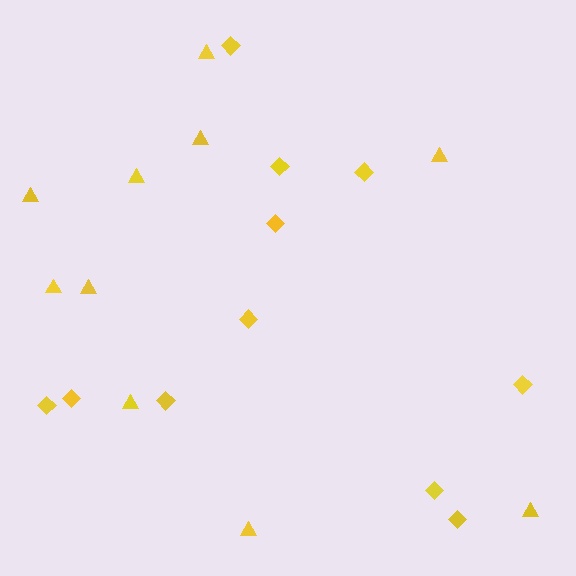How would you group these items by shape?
There are 2 groups: one group of diamonds (11) and one group of triangles (10).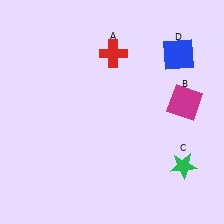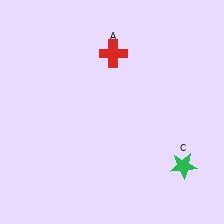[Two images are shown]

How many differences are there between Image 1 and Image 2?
There are 2 differences between the two images.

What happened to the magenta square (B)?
The magenta square (B) was removed in Image 2. It was in the top-right area of Image 1.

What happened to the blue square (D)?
The blue square (D) was removed in Image 2. It was in the top-right area of Image 1.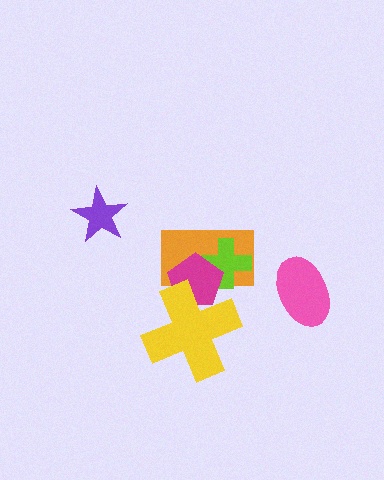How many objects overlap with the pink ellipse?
0 objects overlap with the pink ellipse.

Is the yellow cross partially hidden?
No, no other shape covers it.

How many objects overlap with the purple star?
0 objects overlap with the purple star.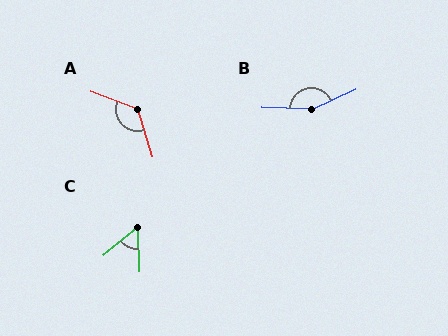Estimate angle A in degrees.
Approximately 128 degrees.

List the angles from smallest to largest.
C (53°), A (128°), B (153°).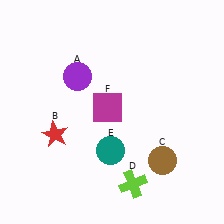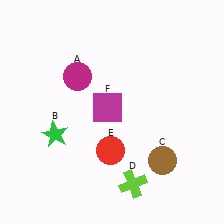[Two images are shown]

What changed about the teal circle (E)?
In Image 1, E is teal. In Image 2, it changed to red.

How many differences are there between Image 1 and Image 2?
There are 3 differences between the two images.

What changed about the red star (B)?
In Image 1, B is red. In Image 2, it changed to green.